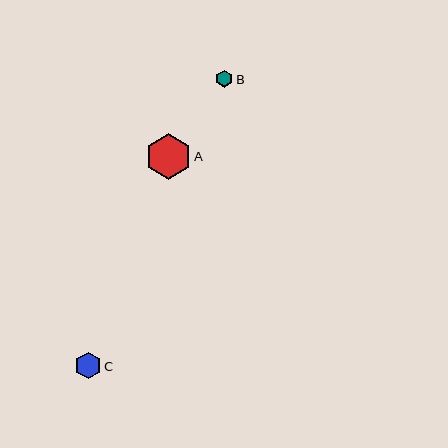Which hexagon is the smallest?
Hexagon B is the smallest with a size of approximately 17 pixels.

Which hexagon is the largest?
Hexagon A is the largest with a size of approximately 46 pixels.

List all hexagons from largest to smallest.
From largest to smallest: A, C, B.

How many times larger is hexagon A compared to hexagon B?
Hexagon A is approximately 2.7 times the size of hexagon B.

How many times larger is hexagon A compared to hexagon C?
Hexagon A is approximately 1.7 times the size of hexagon C.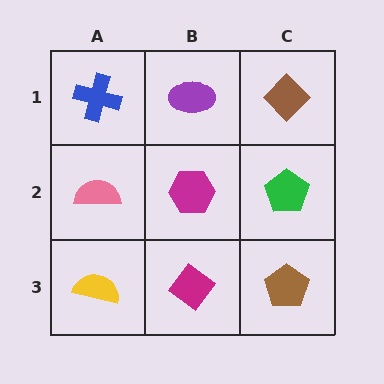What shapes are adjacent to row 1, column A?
A pink semicircle (row 2, column A), a purple ellipse (row 1, column B).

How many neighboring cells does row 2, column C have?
3.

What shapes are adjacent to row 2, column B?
A purple ellipse (row 1, column B), a magenta diamond (row 3, column B), a pink semicircle (row 2, column A), a green pentagon (row 2, column C).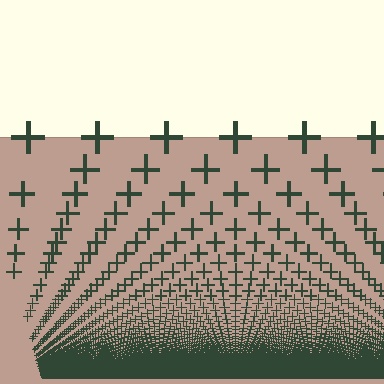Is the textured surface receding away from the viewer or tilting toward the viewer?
The surface appears to tilt toward the viewer. Texture elements get larger and sparser toward the top.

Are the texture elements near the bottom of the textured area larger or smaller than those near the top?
Smaller. The gradient is inverted — elements near the bottom are smaller and denser.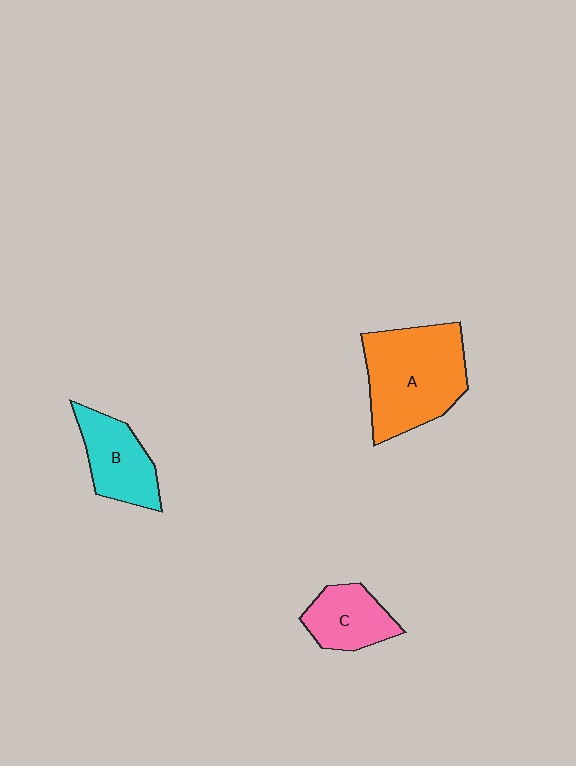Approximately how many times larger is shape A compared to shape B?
Approximately 1.8 times.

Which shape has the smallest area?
Shape C (pink).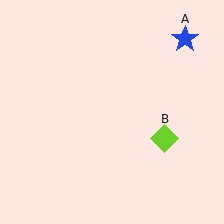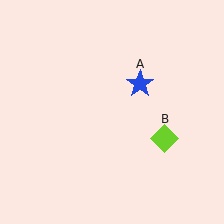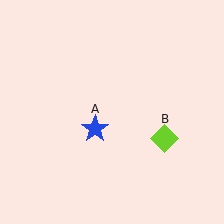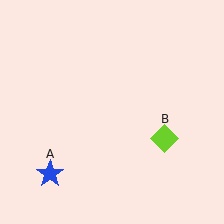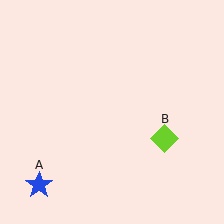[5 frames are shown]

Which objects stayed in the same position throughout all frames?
Lime diamond (object B) remained stationary.